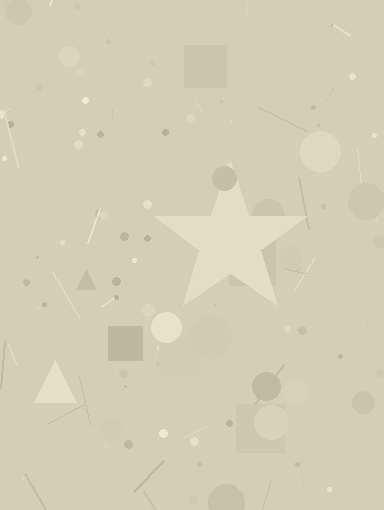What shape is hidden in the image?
A star is hidden in the image.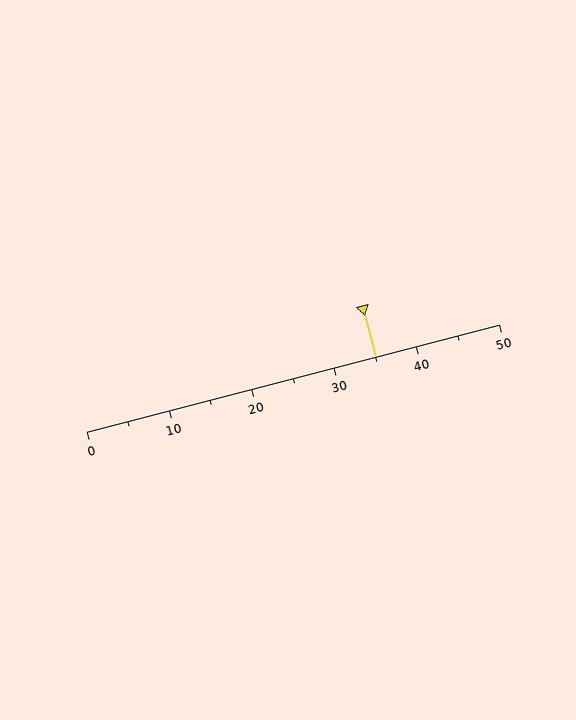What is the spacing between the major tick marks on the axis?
The major ticks are spaced 10 apart.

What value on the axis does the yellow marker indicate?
The marker indicates approximately 35.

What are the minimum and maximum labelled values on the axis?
The axis runs from 0 to 50.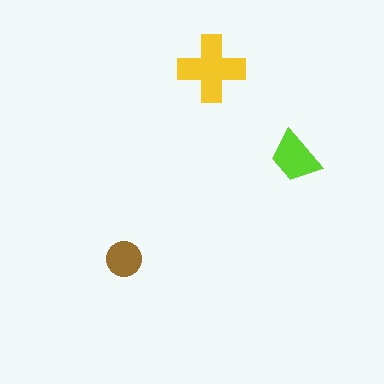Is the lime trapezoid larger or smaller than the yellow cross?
Smaller.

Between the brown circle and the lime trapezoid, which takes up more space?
The lime trapezoid.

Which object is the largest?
The yellow cross.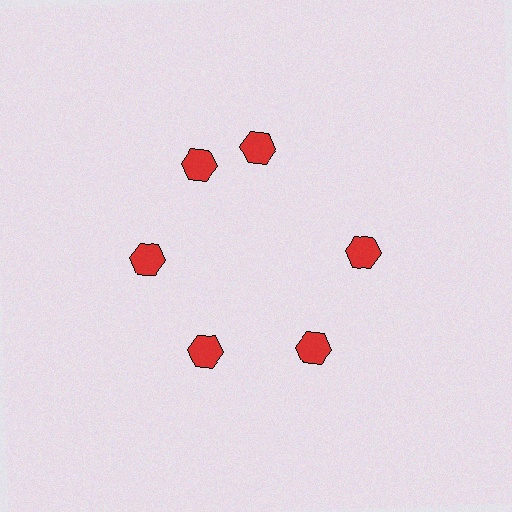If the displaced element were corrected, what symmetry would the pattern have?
It would have 6-fold rotational symmetry — the pattern would map onto itself every 60 degrees.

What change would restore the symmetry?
The symmetry would be restored by rotating it back into even spacing with its neighbors so that all 6 hexagons sit at equal angles and equal distance from the center.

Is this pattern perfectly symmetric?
No. The 6 red hexagons are arranged in a ring, but one element near the 1 o'clock position is rotated out of alignment along the ring, breaking the 6-fold rotational symmetry.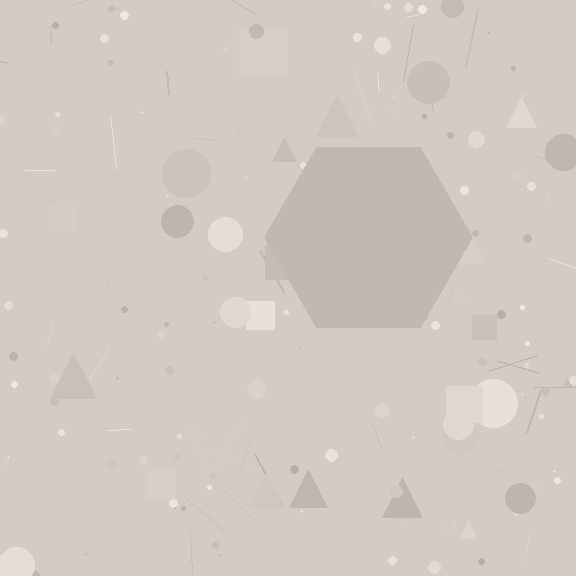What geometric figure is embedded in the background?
A hexagon is embedded in the background.